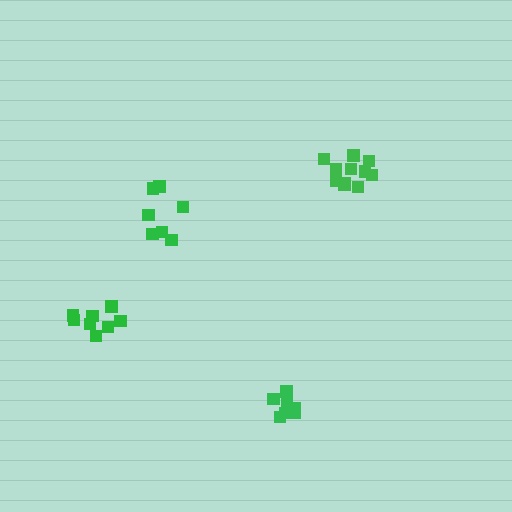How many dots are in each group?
Group 1: 7 dots, Group 2: 11 dots, Group 3: 7 dots, Group 4: 8 dots (33 total).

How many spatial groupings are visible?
There are 4 spatial groupings.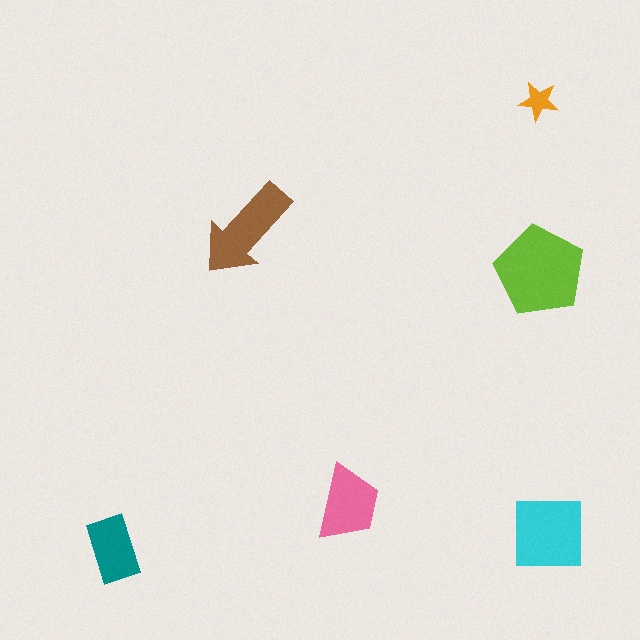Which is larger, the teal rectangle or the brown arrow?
The brown arrow.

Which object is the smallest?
The orange star.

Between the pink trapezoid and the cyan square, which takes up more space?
The cyan square.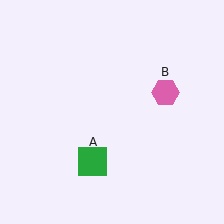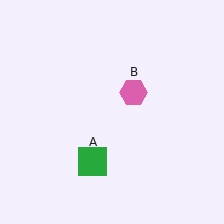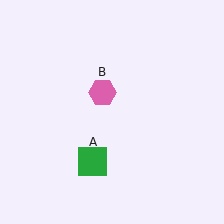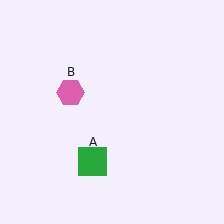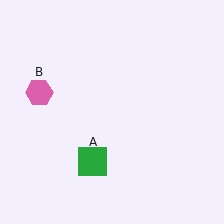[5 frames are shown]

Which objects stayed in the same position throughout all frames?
Green square (object A) remained stationary.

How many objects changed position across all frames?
1 object changed position: pink hexagon (object B).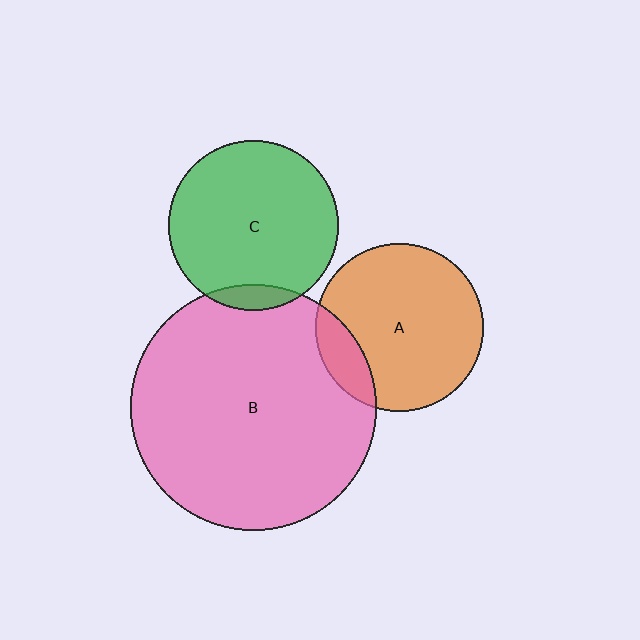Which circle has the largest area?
Circle B (pink).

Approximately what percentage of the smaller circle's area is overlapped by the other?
Approximately 10%.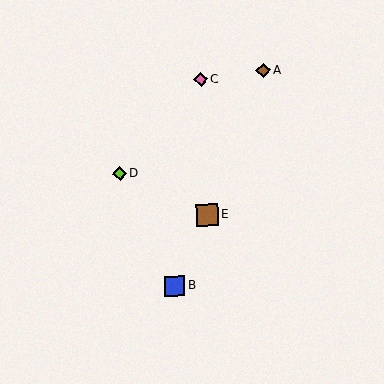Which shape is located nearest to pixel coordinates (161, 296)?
The blue square (labeled B) at (174, 286) is nearest to that location.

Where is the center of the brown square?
The center of the brown square is at (207, 215).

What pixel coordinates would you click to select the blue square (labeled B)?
Click at (174, 286) to select the blue square B.